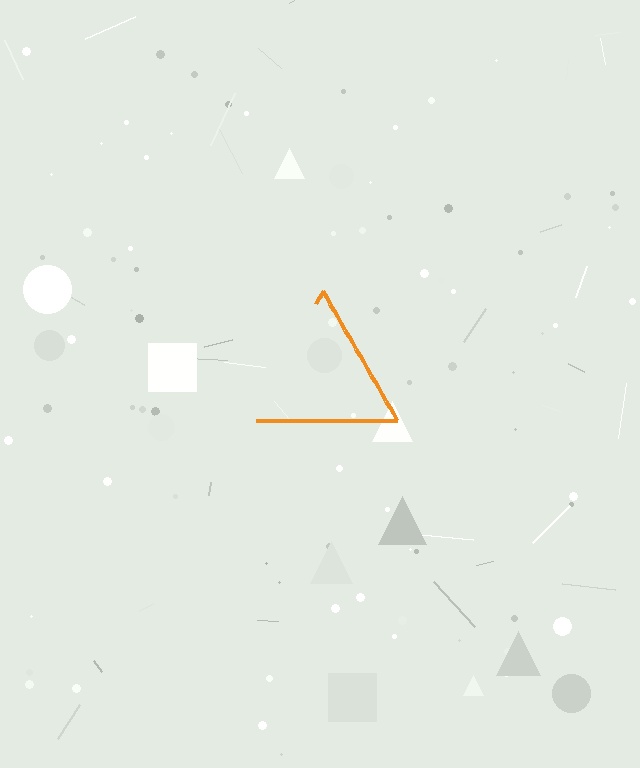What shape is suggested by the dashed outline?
The dashed outline suggests a triangle.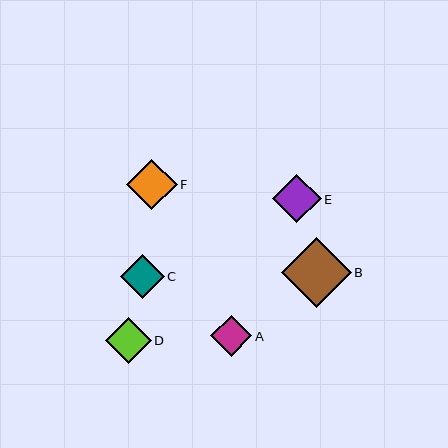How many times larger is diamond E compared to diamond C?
Diamond E is approximately 1.1 times the size of diamond C.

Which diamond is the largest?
Diamond B is the largest with a size of approximately 70 pixels.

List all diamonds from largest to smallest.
From largest to smallest: B, F, E, D, C, A.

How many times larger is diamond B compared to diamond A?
Diamond B is approximately 1.7 times the size of diamond A.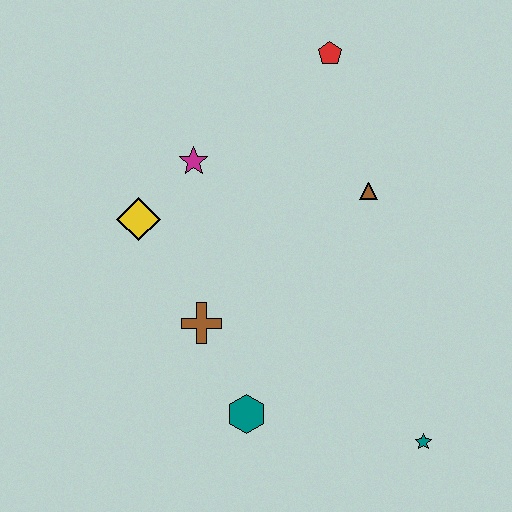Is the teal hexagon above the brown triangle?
No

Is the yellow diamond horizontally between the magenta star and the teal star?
No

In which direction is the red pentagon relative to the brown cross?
The red pentagon is above the brown cross.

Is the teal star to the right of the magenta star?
Yes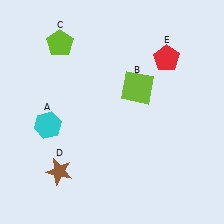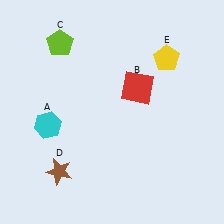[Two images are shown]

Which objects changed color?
B changed from lime to red. E changed from red to yellow.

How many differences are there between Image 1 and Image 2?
There are 2 differences between the two images.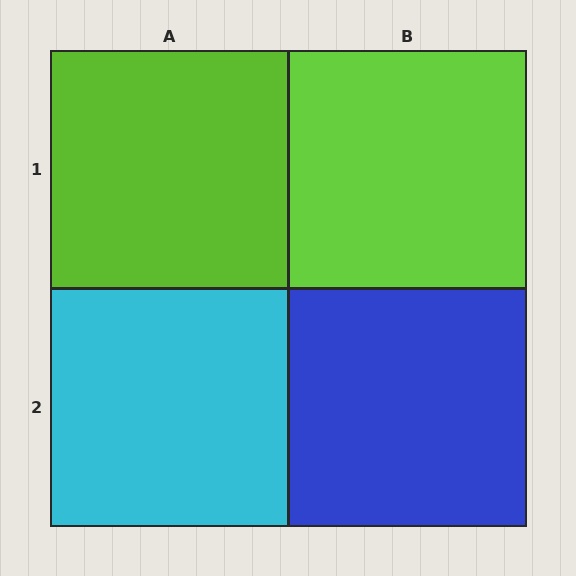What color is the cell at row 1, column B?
Lime.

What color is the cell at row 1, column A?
Lime.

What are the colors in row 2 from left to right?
Cyan, blue.